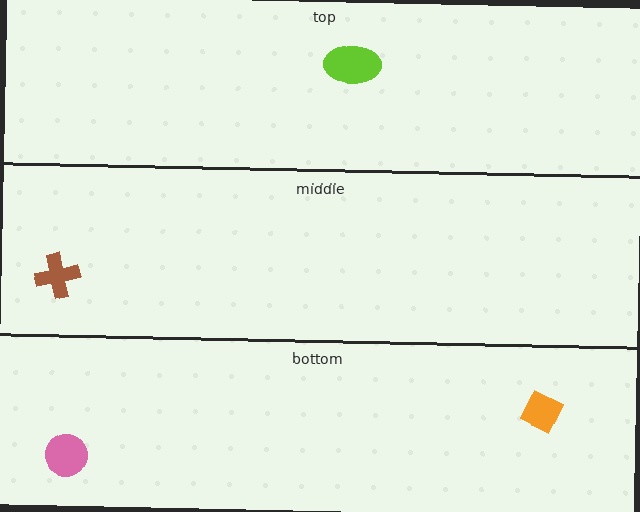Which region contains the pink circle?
The bottom region.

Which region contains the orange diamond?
The bottom region.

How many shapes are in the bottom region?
2.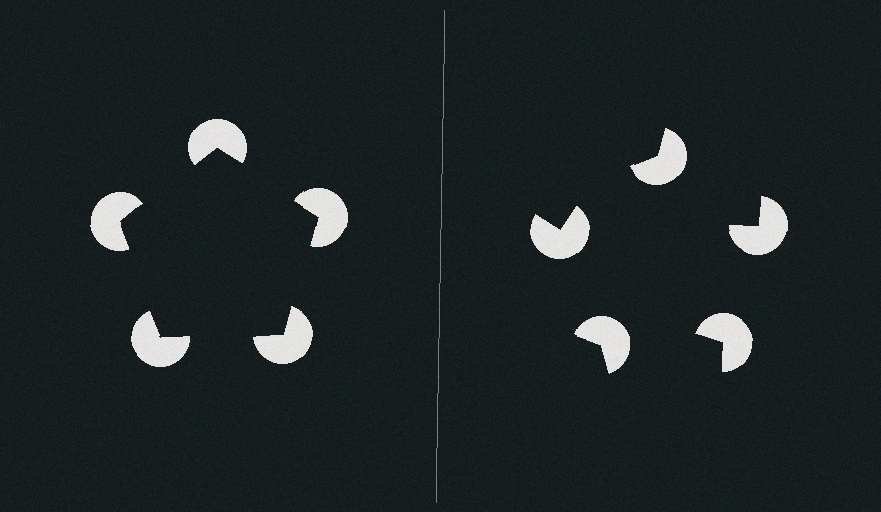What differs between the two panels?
The pac-man discs are positioned identically on both sides; only the wedge orientations differ. On the left they align to a pentagon; on the right they are misaligned.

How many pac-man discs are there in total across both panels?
10 — 5 on each side.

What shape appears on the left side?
An illusory pentagon.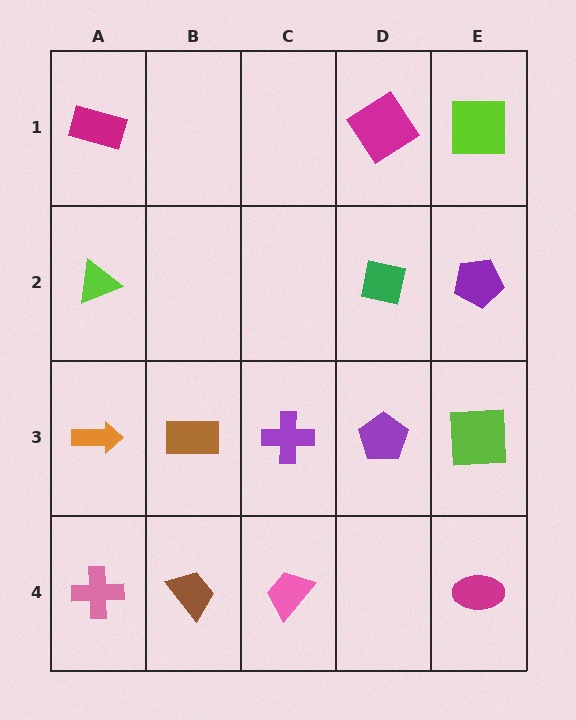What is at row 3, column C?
A purple cross.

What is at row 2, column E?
A purple pentagon.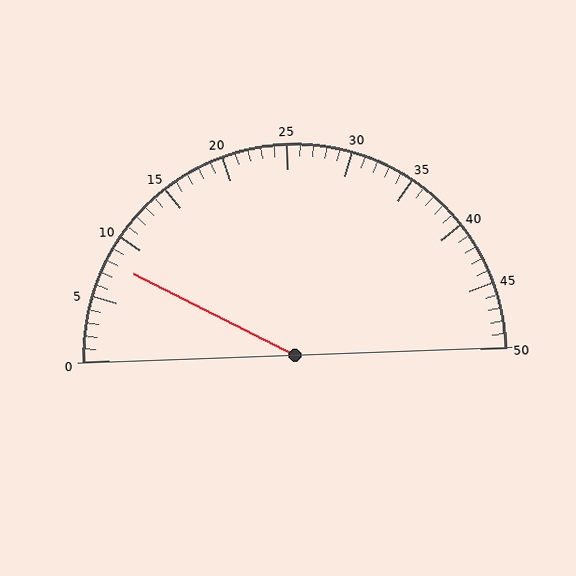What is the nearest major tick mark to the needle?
The nearest major tick mark is 10.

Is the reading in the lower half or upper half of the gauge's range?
The reading is in the lower half of the range (0 to 50).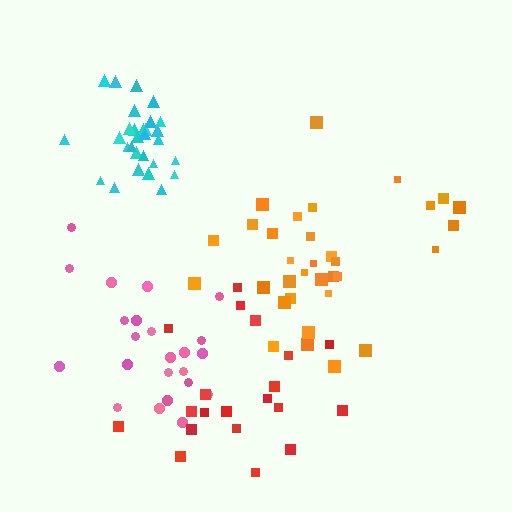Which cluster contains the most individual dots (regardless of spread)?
Orange (33).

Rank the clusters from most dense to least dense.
cyan, pink, orange, red.